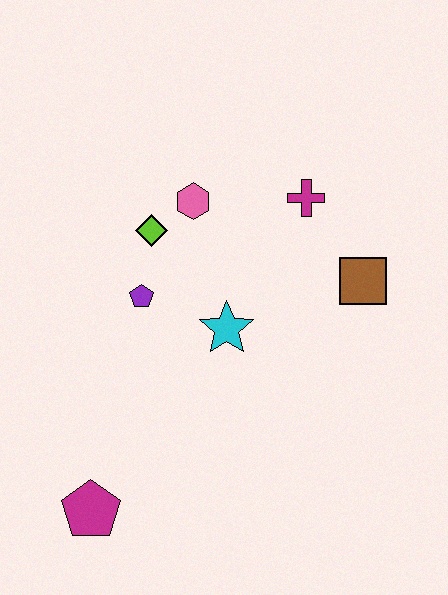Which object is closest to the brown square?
The magenta cross is closest to the brown square.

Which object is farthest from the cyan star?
The magenta pentagon is farthest from the cyan star.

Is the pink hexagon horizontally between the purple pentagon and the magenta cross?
Yes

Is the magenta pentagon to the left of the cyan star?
Yes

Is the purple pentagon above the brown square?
No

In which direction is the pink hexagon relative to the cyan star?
The pink hexagon is above the cyan star.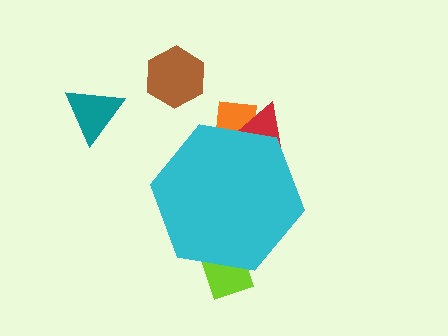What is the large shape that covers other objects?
A cyan hexagon.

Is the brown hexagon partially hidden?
No, the brown hexagon is fully visible.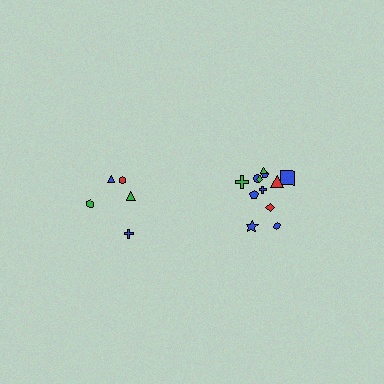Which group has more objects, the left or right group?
The right group.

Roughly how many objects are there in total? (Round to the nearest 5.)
Roughly 15 objects in total.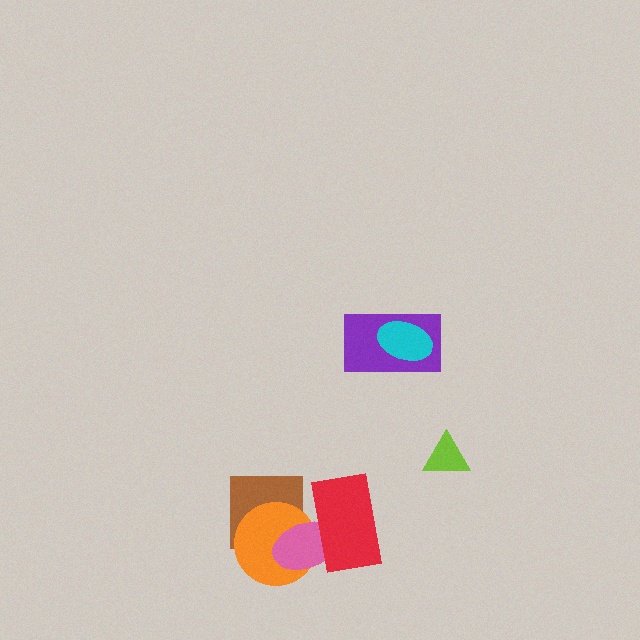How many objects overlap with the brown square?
2 objects overlap with the brown square.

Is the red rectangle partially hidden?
No, no other shape covers it.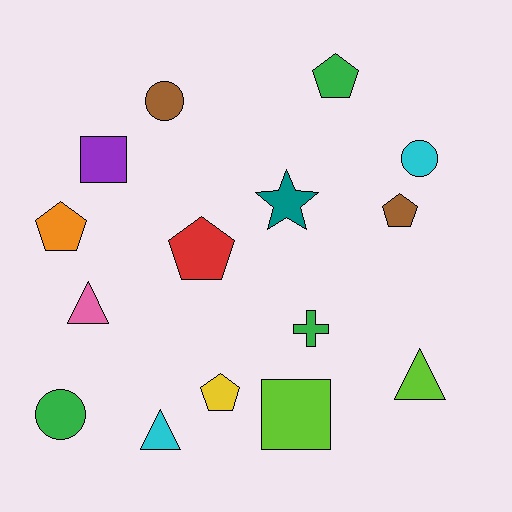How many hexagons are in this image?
There are no hexagons.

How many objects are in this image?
There are 15 objects.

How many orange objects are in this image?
There is 1 orange object.